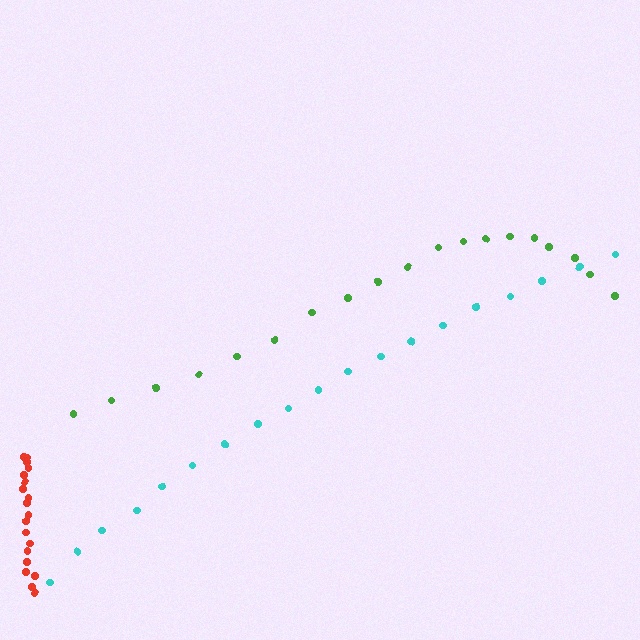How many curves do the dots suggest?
There are 3 distinct paths.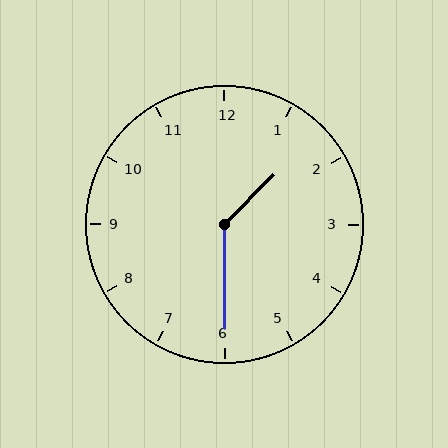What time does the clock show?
1:30.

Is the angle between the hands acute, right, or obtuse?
It is obtuse.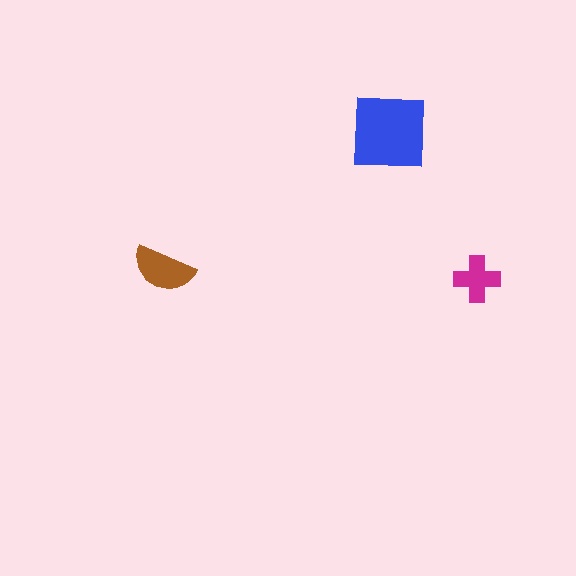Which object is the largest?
The blue square.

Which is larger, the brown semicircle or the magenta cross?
The brown semicircle.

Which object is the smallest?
The magenta cross.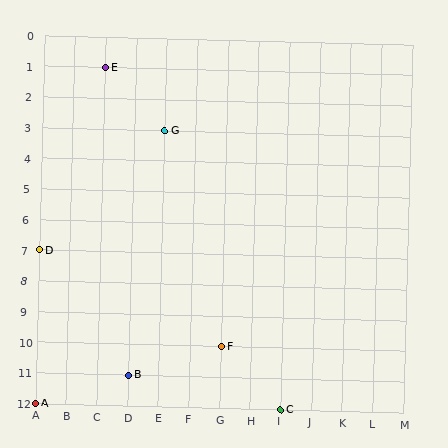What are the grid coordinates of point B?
Point B is at grid coordinates (D, 11).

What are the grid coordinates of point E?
Point E is at grid coordinates (C, 1).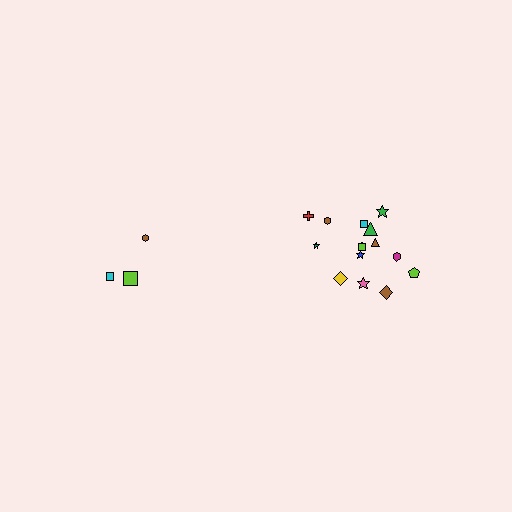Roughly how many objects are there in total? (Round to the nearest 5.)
Roughly 20 objects in total.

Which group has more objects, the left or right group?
The right group.